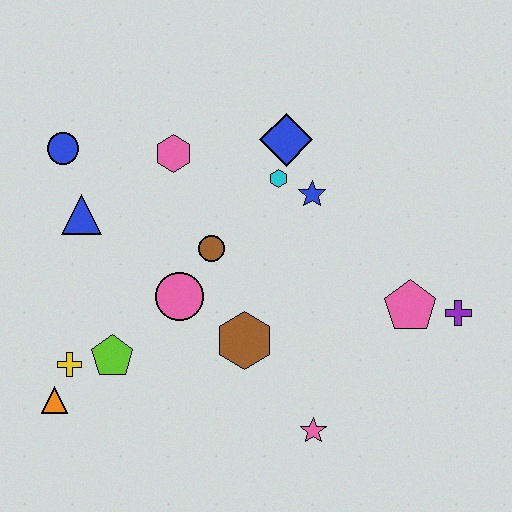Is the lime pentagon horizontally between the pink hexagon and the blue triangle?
Yes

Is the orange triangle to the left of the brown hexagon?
Yes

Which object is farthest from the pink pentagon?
The blue circle is farthest from the pink pentagon.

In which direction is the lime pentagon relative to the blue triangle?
The lime pentagon is below the blue triangle.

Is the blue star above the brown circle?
Yes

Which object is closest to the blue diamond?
The cyan hexagon is closest to the blue diamond.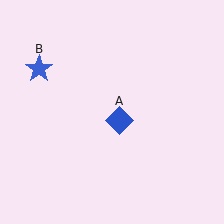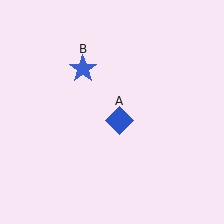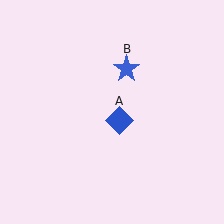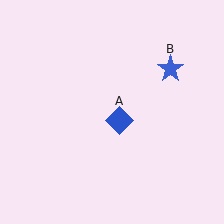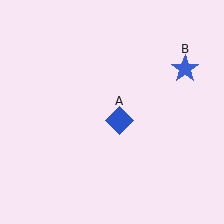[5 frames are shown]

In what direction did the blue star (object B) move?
The blue star (object B) moved right.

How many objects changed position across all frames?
1 object changed position: blue star (object B).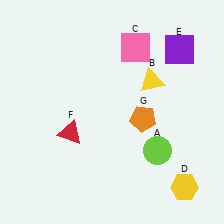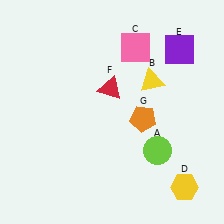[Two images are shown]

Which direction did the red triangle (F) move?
The red triangle (F) moved up.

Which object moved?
The red triangle (F) moved up.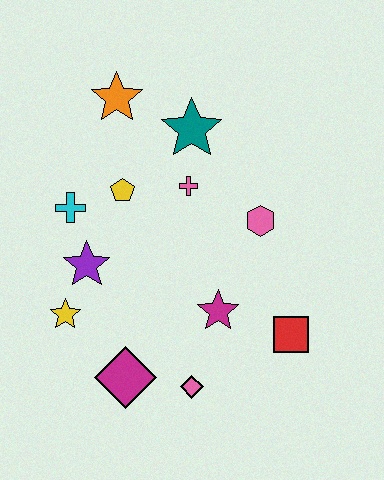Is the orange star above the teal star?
Yes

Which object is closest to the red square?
The magenta star is closest to the red square.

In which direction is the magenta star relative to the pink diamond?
The magenta star is above the pink diamond.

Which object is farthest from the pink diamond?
The orange star is farthest from the pink diamond.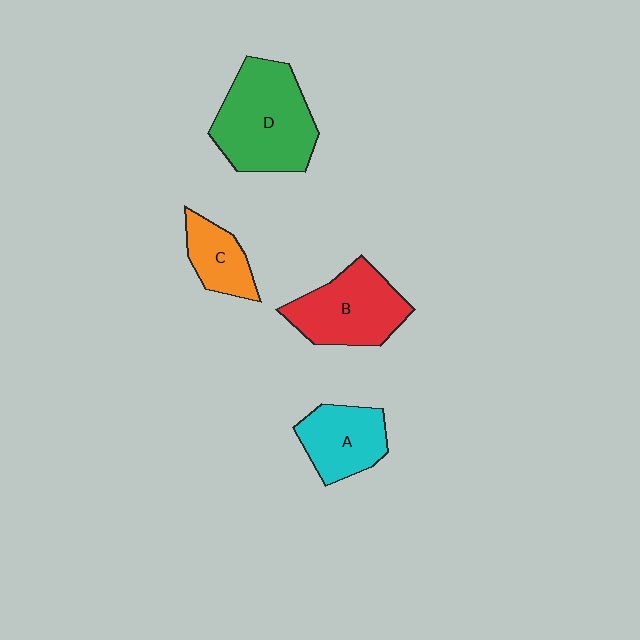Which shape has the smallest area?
Shape C (orange).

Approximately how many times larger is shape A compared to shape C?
Approximately 1.3 times.